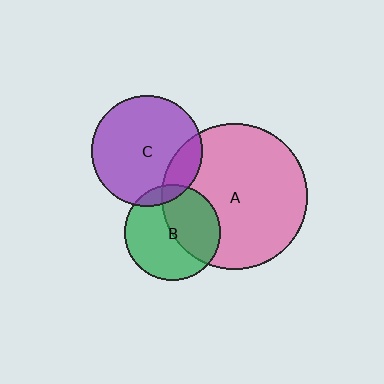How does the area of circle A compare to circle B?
Approximately 2.3 times.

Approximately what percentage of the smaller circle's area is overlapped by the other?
Approximately 45%.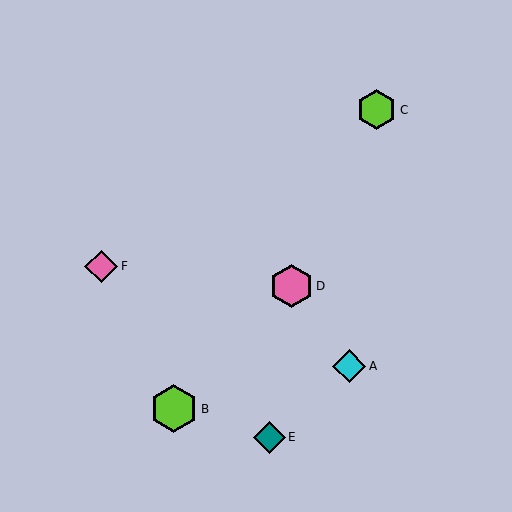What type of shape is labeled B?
Shape B is a lime hexagon.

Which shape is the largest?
The lime hexagon (labeled B) is the largest.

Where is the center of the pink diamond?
The center of the pink diamond is at (101, 266).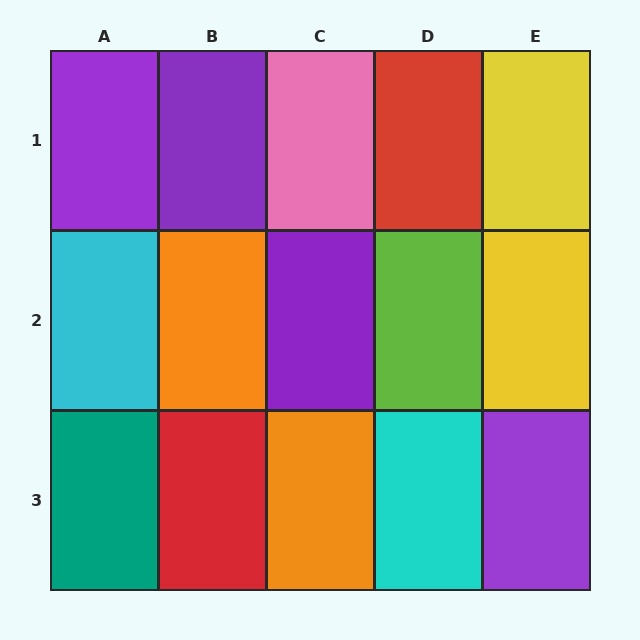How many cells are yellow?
2 cells are yellow.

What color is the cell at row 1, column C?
Pink.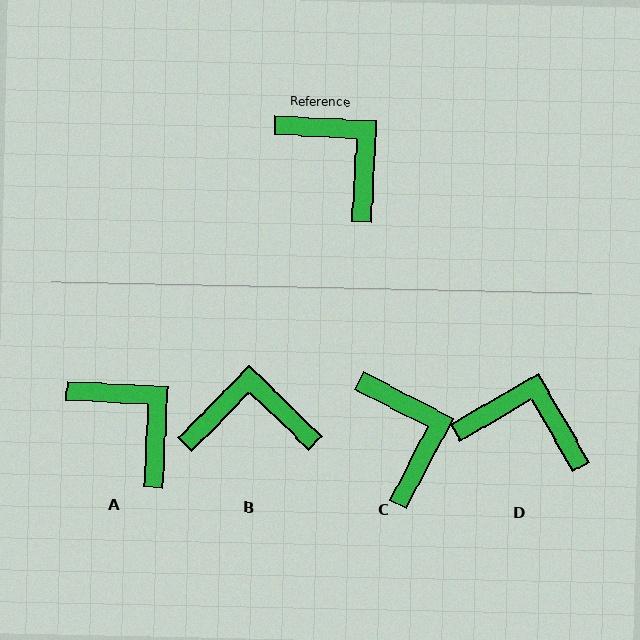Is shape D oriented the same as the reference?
No, it is off by about 33 degrees.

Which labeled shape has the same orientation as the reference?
A.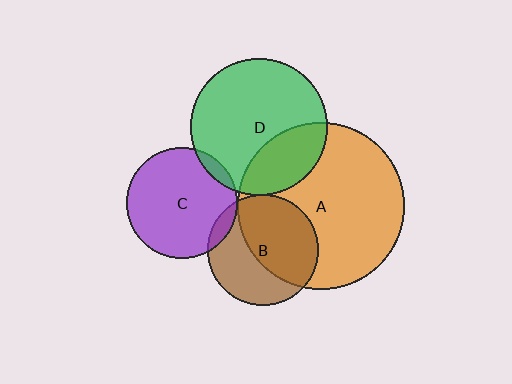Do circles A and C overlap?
Yes.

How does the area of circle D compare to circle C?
Approximately 1.5 times.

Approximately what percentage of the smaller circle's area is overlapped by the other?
Approximately 5%.